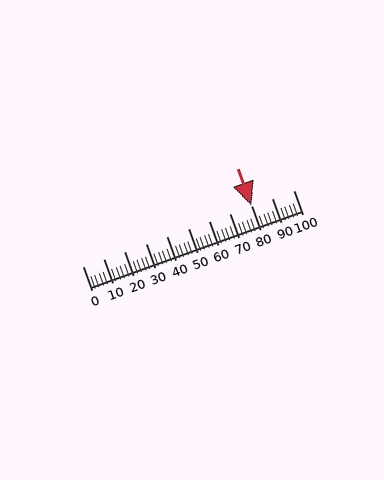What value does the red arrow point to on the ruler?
The red arrow points to approximately 80.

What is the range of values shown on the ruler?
The ruler shows values from 0 to 100.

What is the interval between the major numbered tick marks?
The major tick marks are spaced 10 units apart.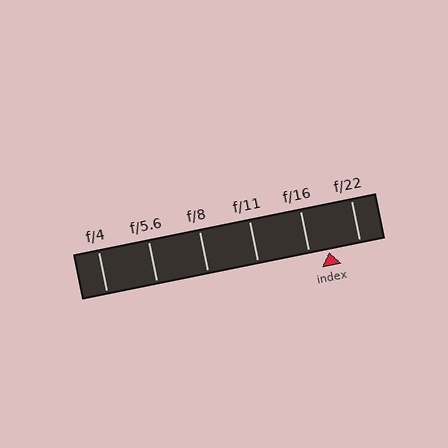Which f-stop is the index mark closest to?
The index mark is closest to f/16.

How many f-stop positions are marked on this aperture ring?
There are 6 f-stop positions marked.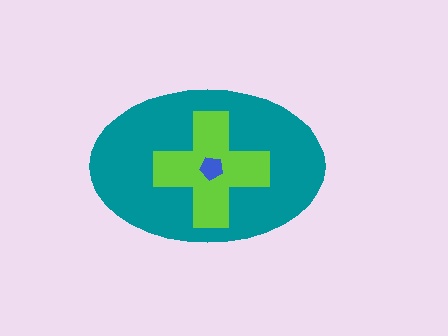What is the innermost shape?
The blue pentagon.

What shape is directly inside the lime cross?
The blue pentagon.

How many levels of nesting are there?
3.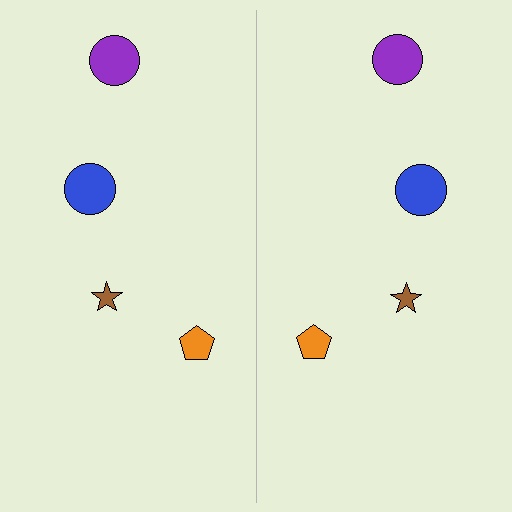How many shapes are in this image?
There are 8 shapes in this image.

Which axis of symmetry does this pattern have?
The pattern has a vertical axis of symmetry running through the center of the image.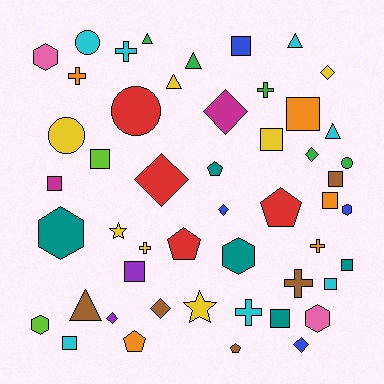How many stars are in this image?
There are 2 stars.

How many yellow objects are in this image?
There are 7 yellow objects.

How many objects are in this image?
There are 50 objects.